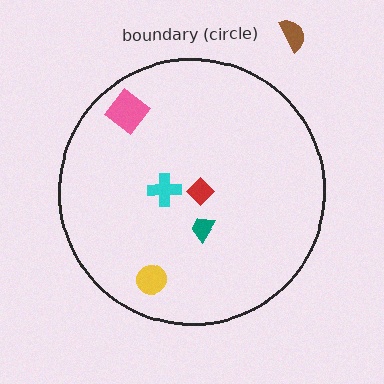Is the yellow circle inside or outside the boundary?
Inside.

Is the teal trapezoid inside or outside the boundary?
Inside.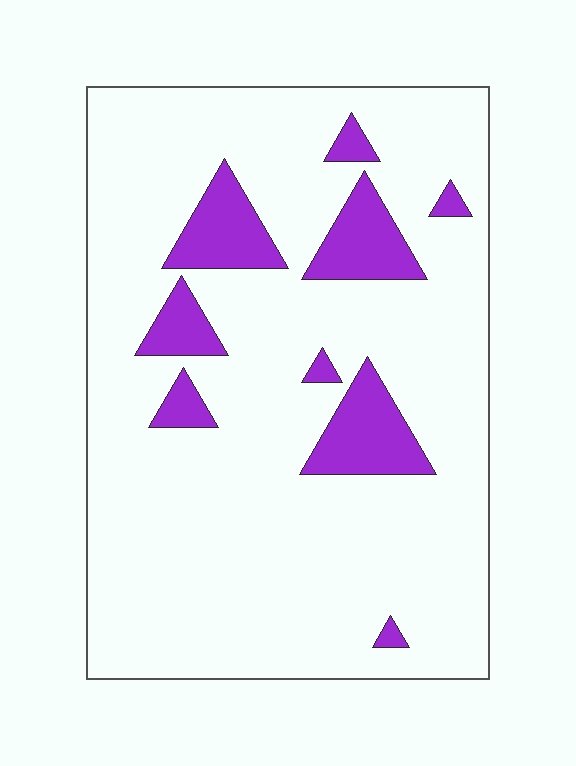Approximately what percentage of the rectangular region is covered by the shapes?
Approximately 15%.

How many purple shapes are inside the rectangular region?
9.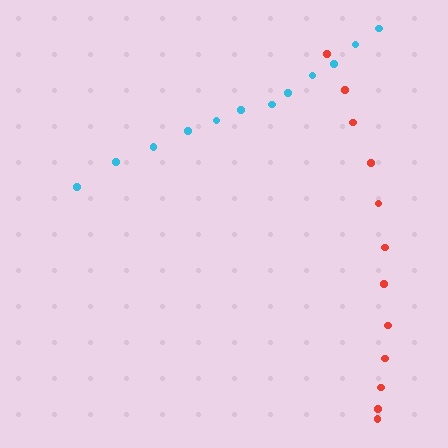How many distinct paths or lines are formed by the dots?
There are 2 distinct paths.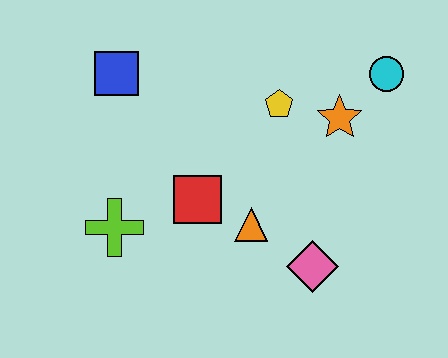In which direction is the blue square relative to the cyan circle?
The blue square is to the left of the cyan circle.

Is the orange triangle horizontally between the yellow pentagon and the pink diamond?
No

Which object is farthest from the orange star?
The lime cross is farthest from the orange star.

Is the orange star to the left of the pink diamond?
No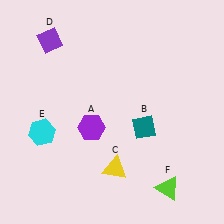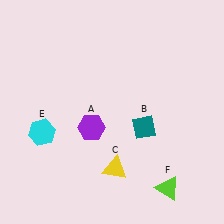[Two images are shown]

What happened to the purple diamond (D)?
The purple diamond (D) was removed in Image 2. It was in the top-left area of Image 1.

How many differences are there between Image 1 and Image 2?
There is 1 difference between the two images.